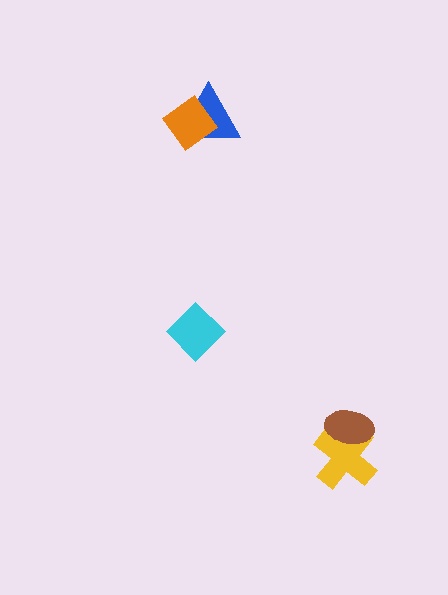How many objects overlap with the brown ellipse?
1 object overlaps with the brown ellipse.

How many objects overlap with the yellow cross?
1 object overlaps with the yellow cross.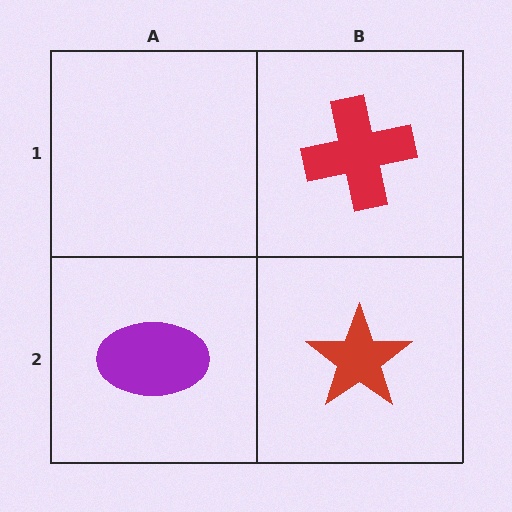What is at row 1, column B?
A red cross.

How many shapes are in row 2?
2 shapes.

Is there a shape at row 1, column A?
No, that cell is empty.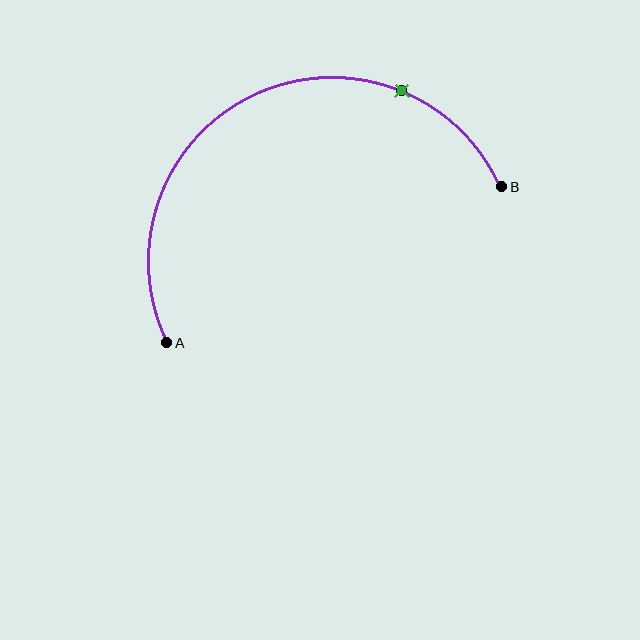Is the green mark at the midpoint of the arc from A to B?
No. The green mark lies on the arc but is closer to endpoint B. The arc midpoint would be at the point on the curve equidistant along the arc from both A and B.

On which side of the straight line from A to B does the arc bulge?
The arc bulges above the straight line connecting A and B.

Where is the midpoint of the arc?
The arc midpoint is the point on the curve farthest from the straight line joining A and B. It sits above that line.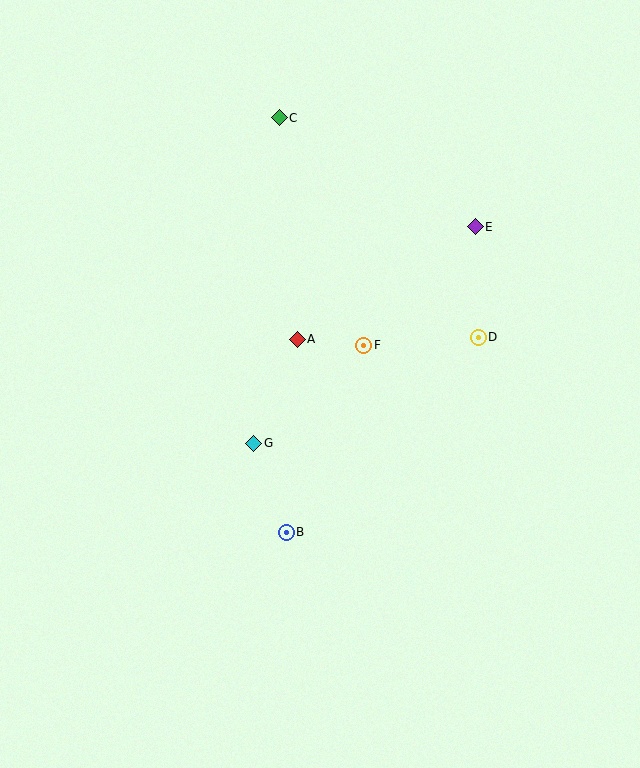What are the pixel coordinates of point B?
Point B is at (286, 532).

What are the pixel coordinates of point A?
Point A is at (297, 339).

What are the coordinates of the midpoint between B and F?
The midpoint between B and F is at (325, 439).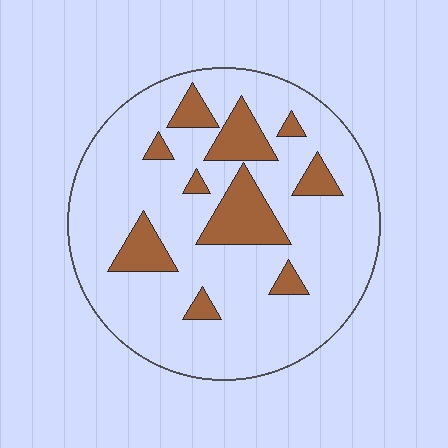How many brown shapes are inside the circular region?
10.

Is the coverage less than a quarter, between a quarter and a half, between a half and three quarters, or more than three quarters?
Less than a quarter.